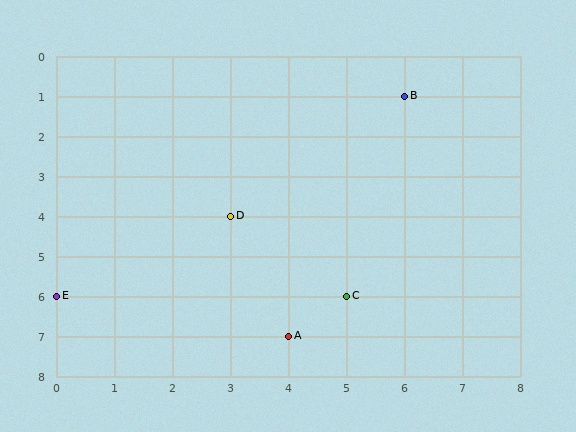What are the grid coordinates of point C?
Point C is at grid coordinates (5, 6).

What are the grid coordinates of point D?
Point D is at grid coordinates (3, 4).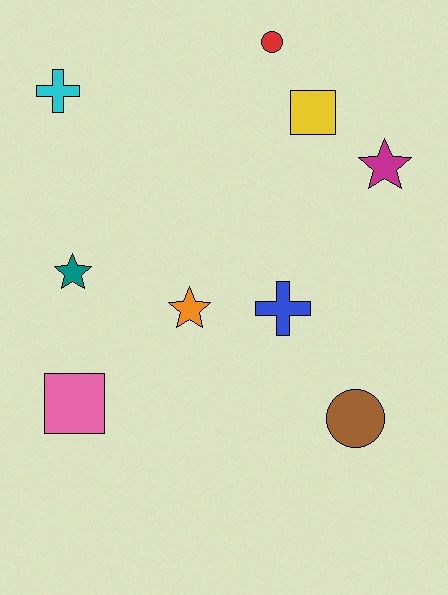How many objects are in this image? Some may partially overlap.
There are 9 objects.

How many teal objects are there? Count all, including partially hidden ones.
There is 1 teal object.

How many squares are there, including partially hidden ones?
There are 2 squares.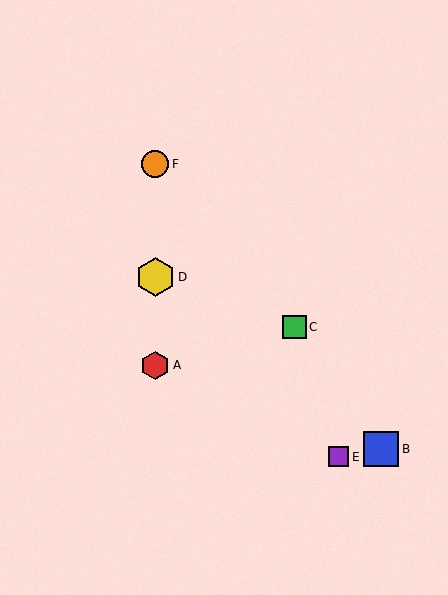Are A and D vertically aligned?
Yes, both are at x≈155.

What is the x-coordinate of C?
Object C is at x≈294.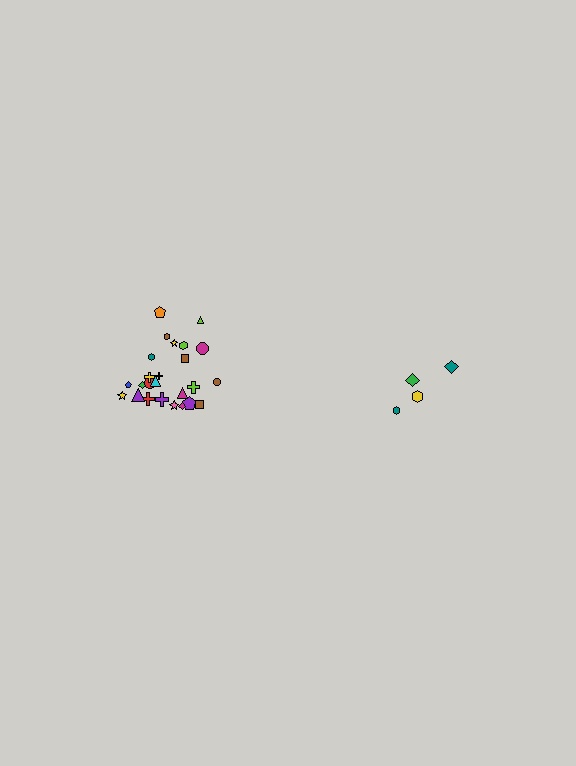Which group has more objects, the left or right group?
The left group.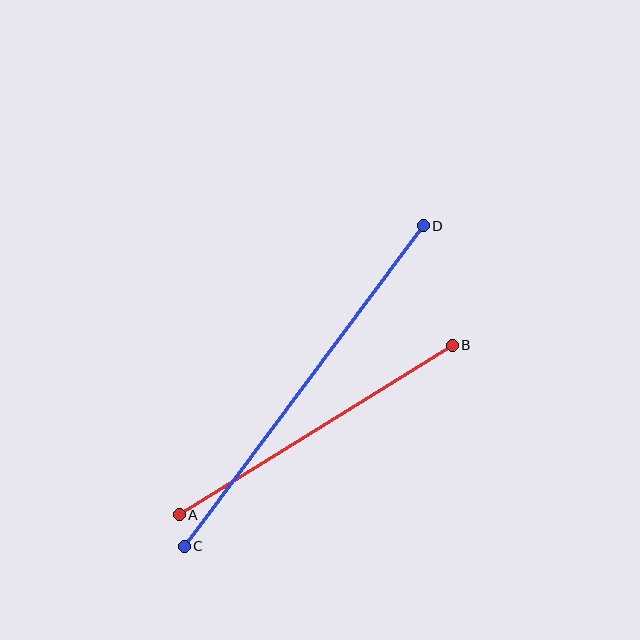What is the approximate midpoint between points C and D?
The midpoint is at approximately (304, 386) pixels.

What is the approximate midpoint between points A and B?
The midpoint is at approximately (316, 430) pixels.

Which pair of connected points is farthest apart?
Points C and D are farthest apart.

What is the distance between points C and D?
The distance is approximately 400 pixels.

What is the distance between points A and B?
The distance is approximately 321 pixels.